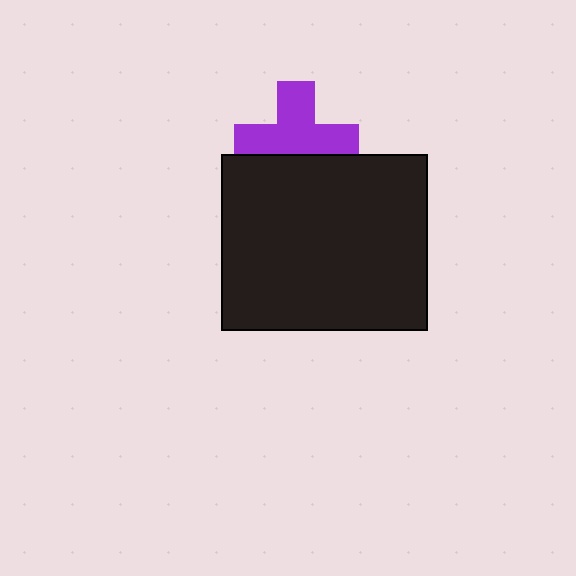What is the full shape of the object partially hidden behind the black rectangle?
The partially hidden object is a purple cross.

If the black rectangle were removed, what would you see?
You would see the complete purple cross.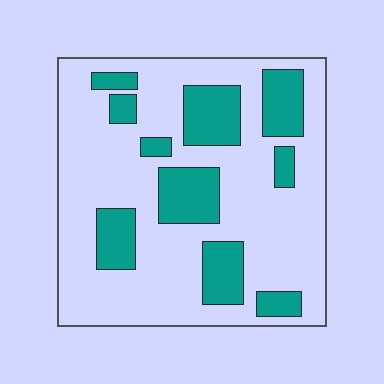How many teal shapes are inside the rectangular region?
10.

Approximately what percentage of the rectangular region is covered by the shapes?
Approximately 25%.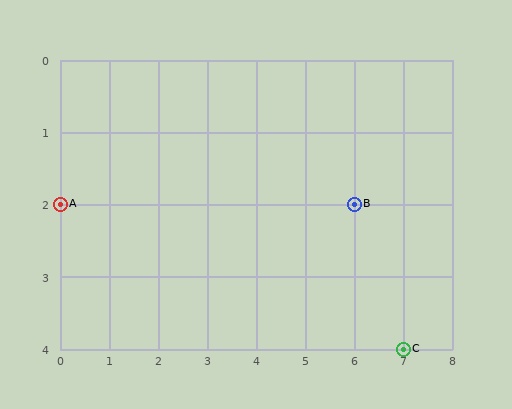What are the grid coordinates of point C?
Point C is at grid coordinates (7, 4).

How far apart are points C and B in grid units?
Points C and B are 1 column and 2 rows apart (about 2.2 grid units diagonally).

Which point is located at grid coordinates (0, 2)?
Point A is at (0, 2).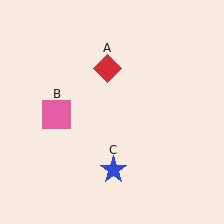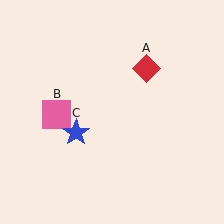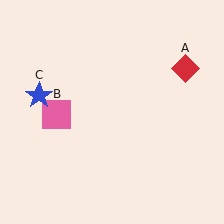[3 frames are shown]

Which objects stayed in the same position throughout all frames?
Pink square (object B) remained stationary.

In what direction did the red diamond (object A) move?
The red diamond (object A) moved right.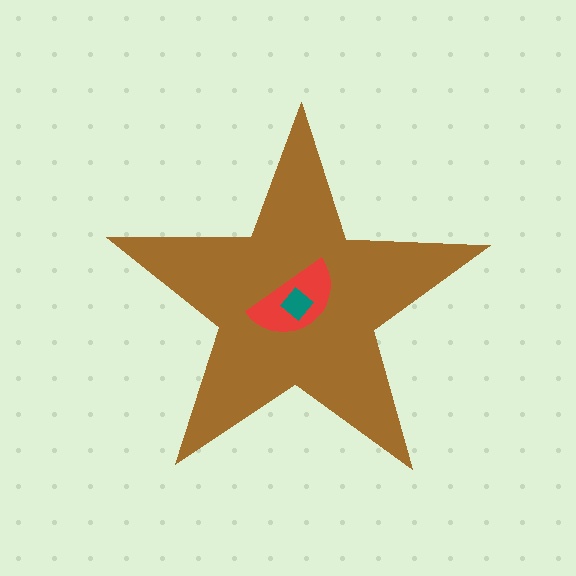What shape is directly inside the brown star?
The red semicircle.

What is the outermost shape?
The brown star.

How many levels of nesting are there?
3.